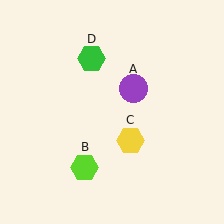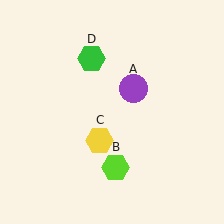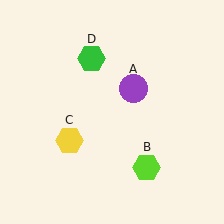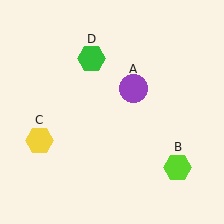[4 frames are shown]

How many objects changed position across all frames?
2 objects changed position: lime hexagon (object B), yellow hexagon (object C).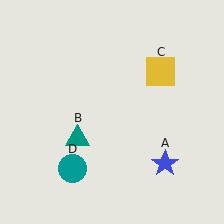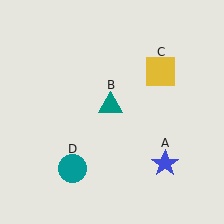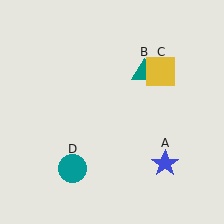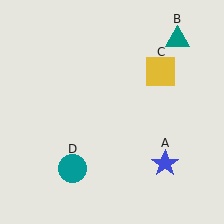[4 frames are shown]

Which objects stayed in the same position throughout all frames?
Blue star (object A) and yellow square (object C) and teal circle (object D) remained stationary.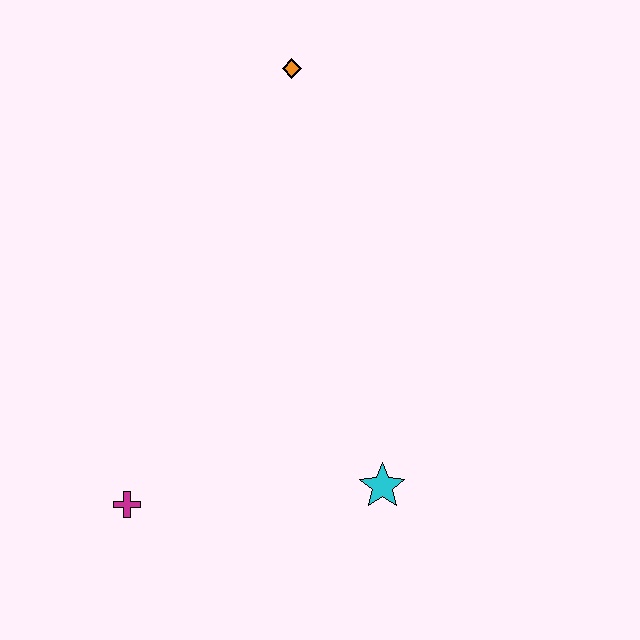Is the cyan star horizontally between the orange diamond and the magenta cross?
No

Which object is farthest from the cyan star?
The orange diamond is farthest from the cyan star.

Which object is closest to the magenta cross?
The cyan star is closest to the magenta cross.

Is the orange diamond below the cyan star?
No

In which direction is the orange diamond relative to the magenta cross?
The orange diamond is above the magenta cross.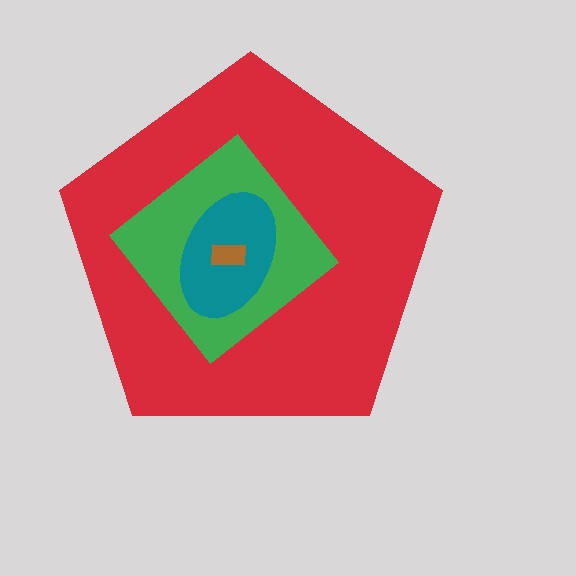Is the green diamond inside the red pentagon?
Yes.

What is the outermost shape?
The red pentagon.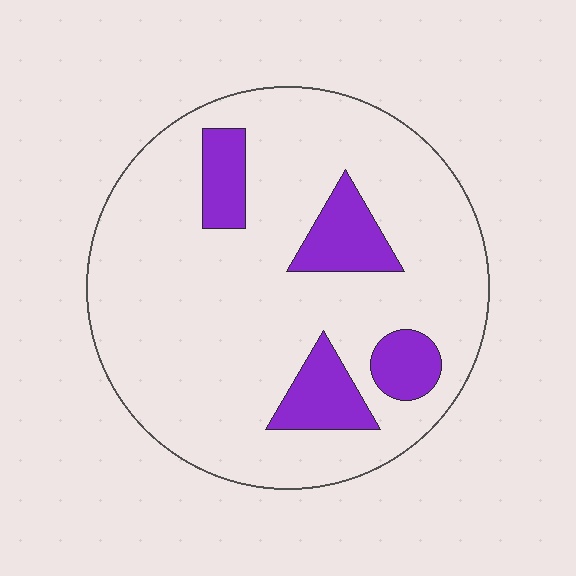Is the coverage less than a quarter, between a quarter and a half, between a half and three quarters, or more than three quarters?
Less than a quarter.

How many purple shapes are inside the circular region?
4.